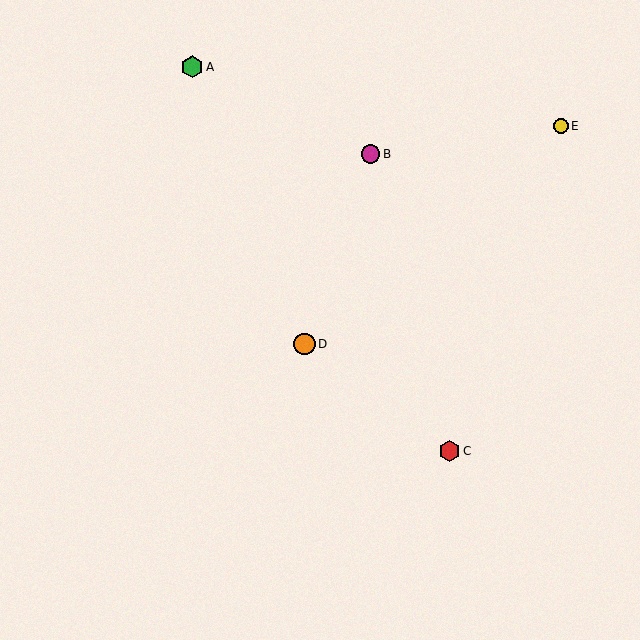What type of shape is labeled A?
Shape A is a green hexagon.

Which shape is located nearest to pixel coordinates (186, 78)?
The green hexagon (labeled A) at (192, 67) is nearest to that location.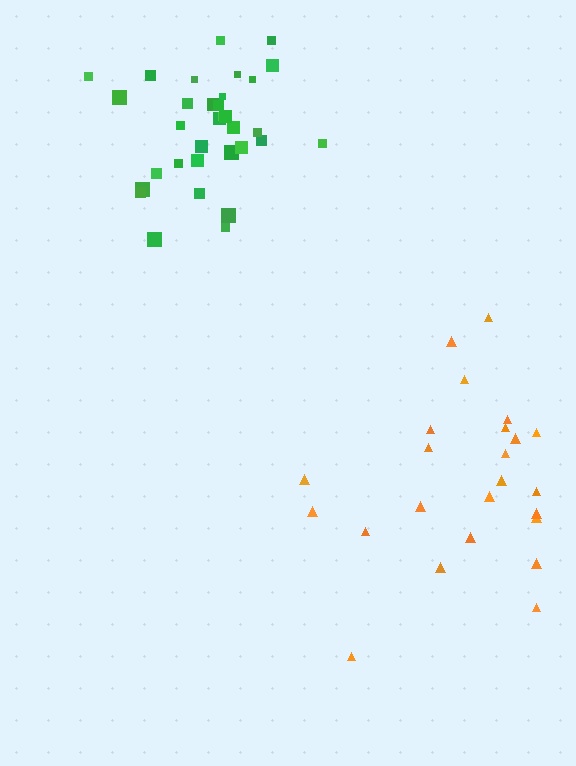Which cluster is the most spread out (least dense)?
Orange.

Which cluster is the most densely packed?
Green.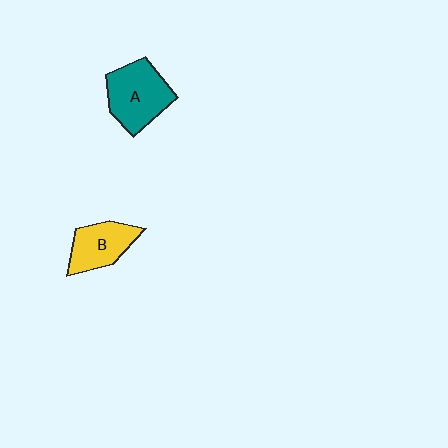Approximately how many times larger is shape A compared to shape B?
Approximately 1.3 times.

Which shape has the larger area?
Shape A (teal).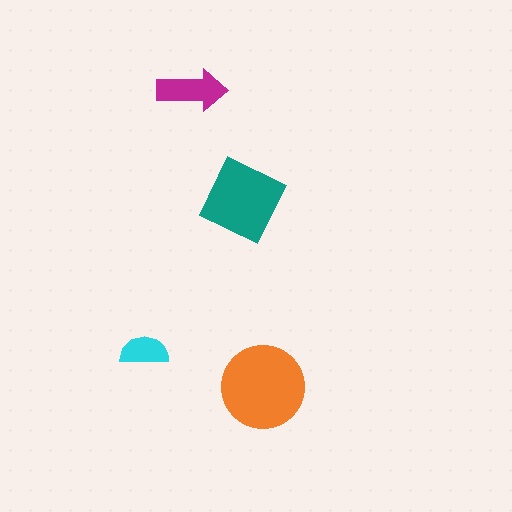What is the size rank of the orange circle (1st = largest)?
1st.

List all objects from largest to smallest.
The orange circle, the teal diamond, the magenta arrow, the cyan semicircle.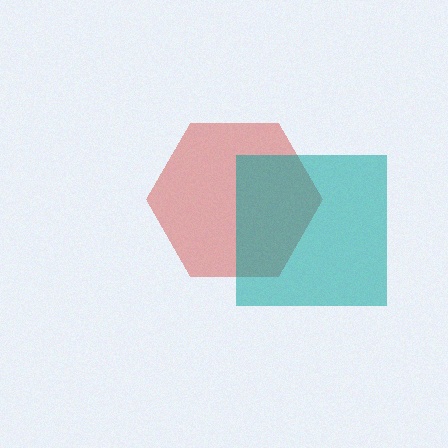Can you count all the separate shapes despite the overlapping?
Yes, there are 2 separate shapes.